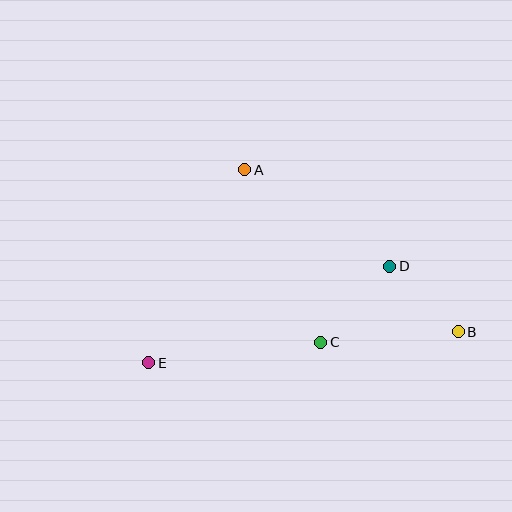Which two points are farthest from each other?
Points B and E are farthest from each other.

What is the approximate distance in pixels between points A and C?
The distance between A and C is approximately 188 pixels.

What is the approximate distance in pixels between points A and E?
The distance between A and E is approximately 215 pixels.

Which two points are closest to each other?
Points B and D are closest to each other.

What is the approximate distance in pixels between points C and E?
The distance between C and E is approximately 173 pixels.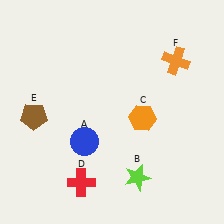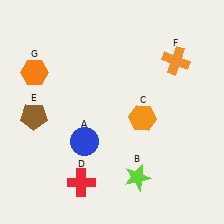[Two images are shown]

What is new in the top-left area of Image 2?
An orange hexagon (G) was added in the top-left area of Image 2.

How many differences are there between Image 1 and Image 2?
There is 1 difference between the two images.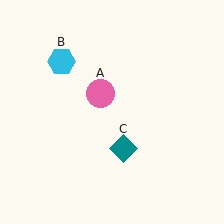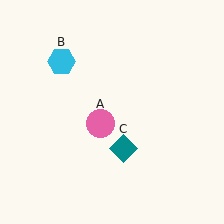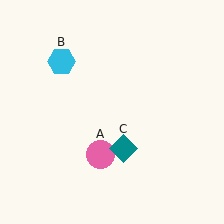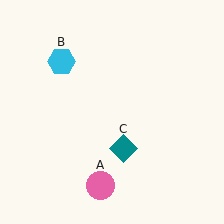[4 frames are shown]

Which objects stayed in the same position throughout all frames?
Cyan hexagon (object B) and teal diamond (object C) remained stationary.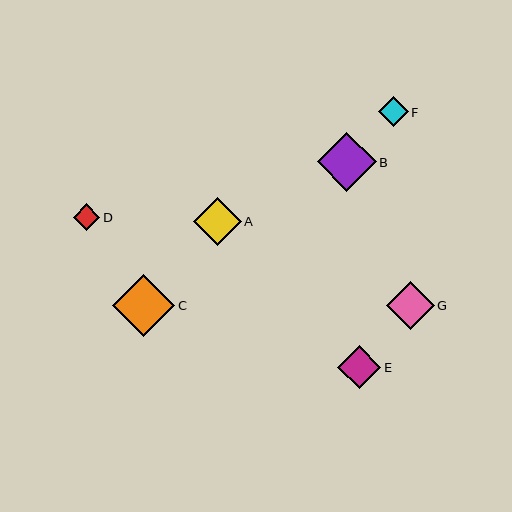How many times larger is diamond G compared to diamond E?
Diamond G is approximately 1.1 times the size of diamond E.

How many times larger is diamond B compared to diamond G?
Diamond B is approximately 1.2 times the size of diamond G.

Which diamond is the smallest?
Diamond D is the smallest with a size of approximately 26 pixels.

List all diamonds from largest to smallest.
From largest to smallest: C, B, A, G, E, F, D.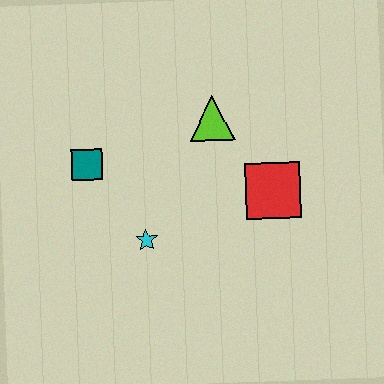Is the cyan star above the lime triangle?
No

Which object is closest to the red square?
The lime triangle is closest to the red square.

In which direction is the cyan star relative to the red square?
The cyan star is to the left of the red square.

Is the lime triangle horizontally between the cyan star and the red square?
Yes